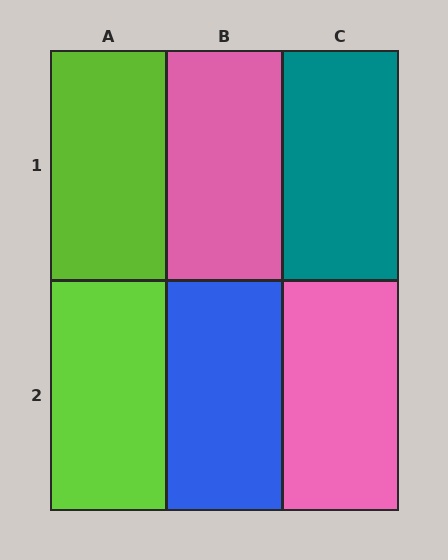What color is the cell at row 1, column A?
Lime.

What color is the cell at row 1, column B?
Pink.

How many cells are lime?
2 cells are lime.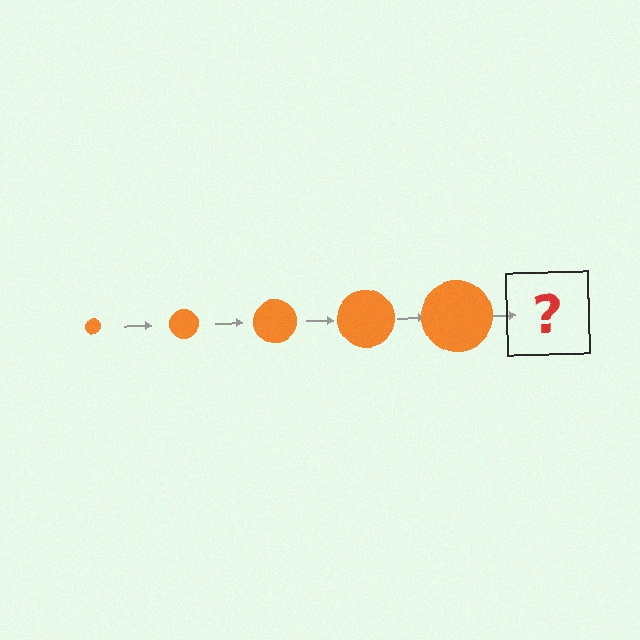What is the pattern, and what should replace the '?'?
The pattern is that the circle gets progressively larger each step. The '?' should be an orange circle, larger than the previous one.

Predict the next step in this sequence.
The next step is an orange circle, larger than the previous one.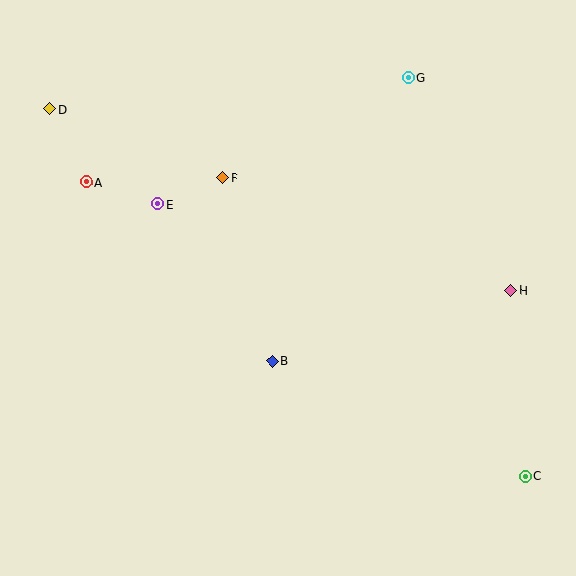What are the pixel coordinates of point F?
Point F is at (223, 178).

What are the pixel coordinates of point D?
Point D is at (50, 109).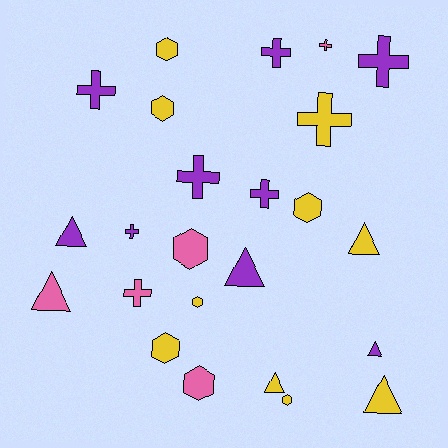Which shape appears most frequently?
Cross, with 9 objects.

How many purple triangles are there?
There are 3 purple triangles.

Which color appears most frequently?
Yellow, with 10 objects.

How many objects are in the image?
There are 24 objects.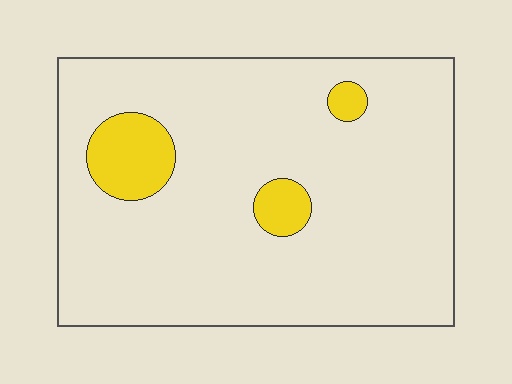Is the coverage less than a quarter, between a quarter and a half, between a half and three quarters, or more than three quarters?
Less than a quarter.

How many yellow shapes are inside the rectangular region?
3.